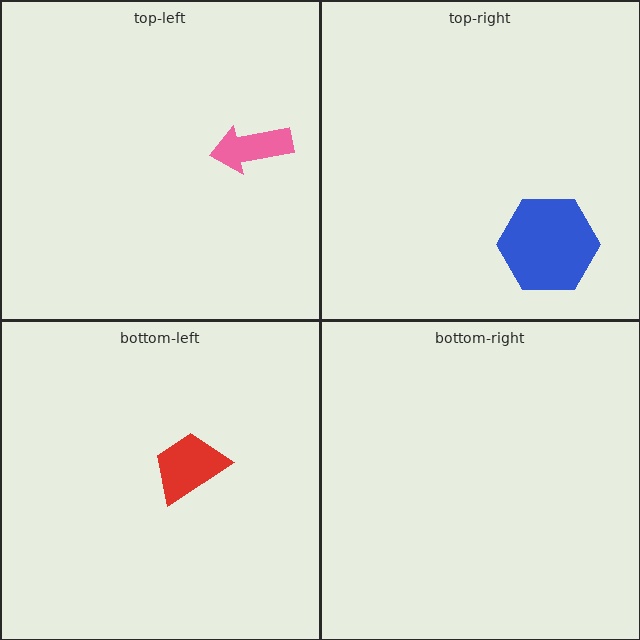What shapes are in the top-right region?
The blue hexagon.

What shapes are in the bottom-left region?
The red trapezoid.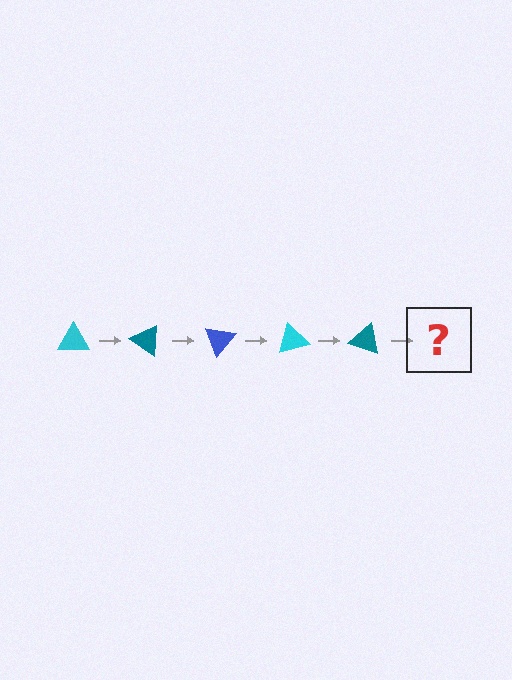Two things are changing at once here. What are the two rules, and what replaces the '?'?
The two rules are that it rotates 35 degrees each step and the color cycles through cyan, teal, and blue. The '?' should be a blue triangle, rotated 175 degrees from the start.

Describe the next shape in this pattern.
It should be a blue triangle, rotated 175 degrees from the start.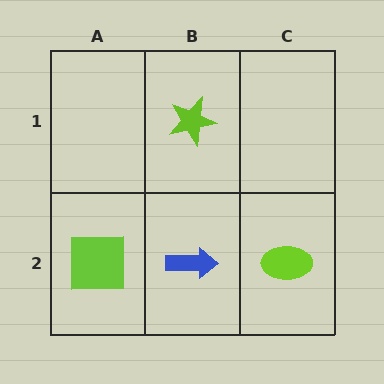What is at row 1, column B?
A lime star.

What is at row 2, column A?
A lime square.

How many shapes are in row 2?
3 shapes.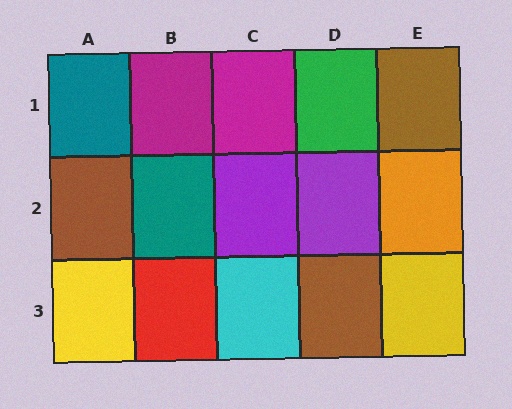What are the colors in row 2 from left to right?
Brown, teal, purple, purple, orange.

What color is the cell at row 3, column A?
Yellow.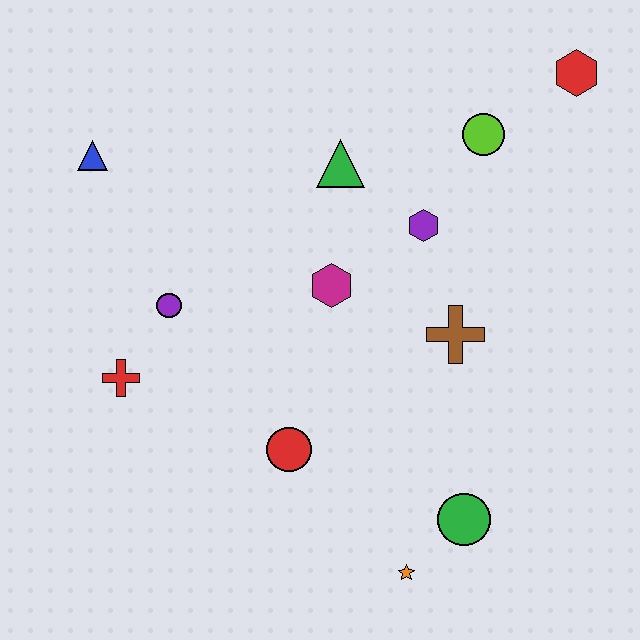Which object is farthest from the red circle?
The red hexagon is farthest from the red circle.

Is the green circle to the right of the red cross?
Yes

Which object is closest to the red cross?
The purple circle is closest to the red cross.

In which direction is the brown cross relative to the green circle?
The brown cross is above the green circle.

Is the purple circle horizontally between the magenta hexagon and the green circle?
No